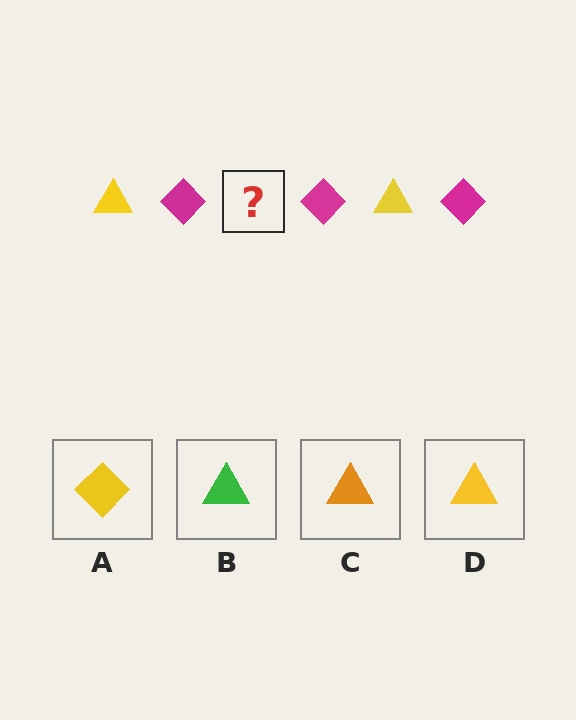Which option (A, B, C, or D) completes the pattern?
D.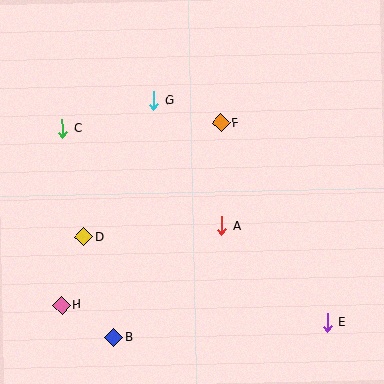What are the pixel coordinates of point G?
Point G is at (154, 100).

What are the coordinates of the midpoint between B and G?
The midpoint between B and G is at (134, 219).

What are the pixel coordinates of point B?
Point B is at (114, 337).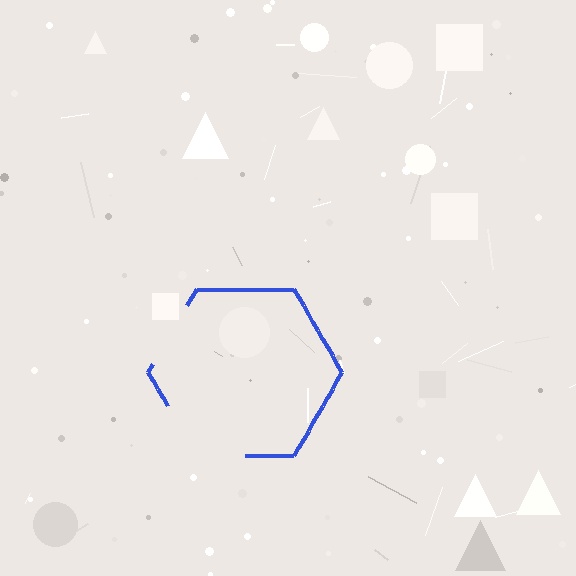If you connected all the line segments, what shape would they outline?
They would outline a hexagon.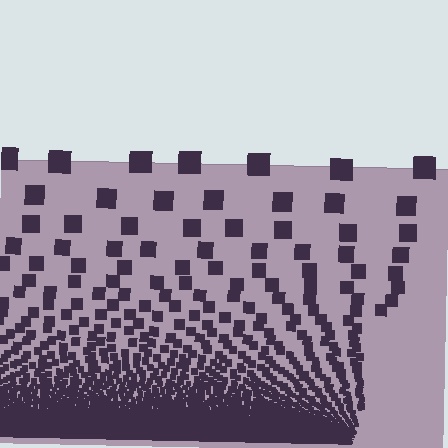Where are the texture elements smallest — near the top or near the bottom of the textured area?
Near the bottom.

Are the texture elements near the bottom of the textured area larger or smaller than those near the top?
Smaller. The gradient is inverted — elements near the bottom are smaller and denser.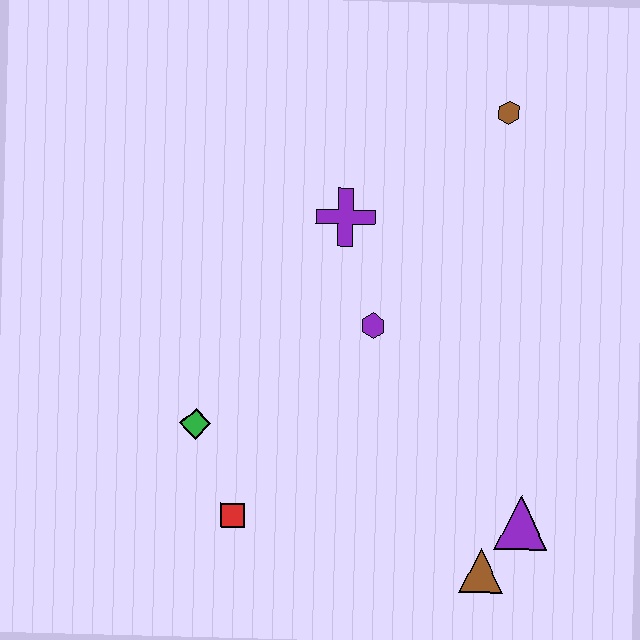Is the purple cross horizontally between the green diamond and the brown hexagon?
Yes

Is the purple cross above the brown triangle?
Yes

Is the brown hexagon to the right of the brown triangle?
Yes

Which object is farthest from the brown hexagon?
The red square is farthest from the brown hexagon.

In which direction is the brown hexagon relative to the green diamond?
The brown hexagon is above the green diamond.